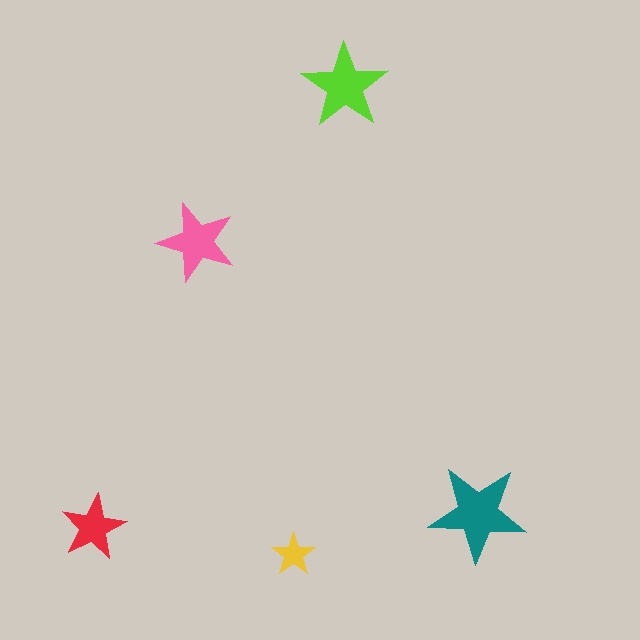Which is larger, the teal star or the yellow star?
The teal one.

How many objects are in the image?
There are 5 objects in the image.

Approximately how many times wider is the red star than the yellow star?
About 1.5 times wider.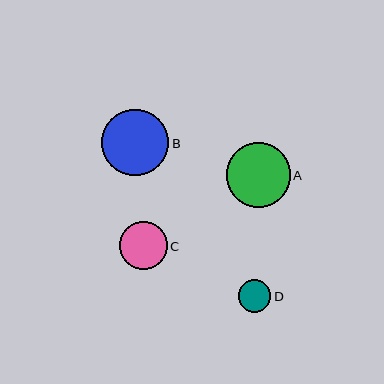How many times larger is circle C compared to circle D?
Circle C is approximately 1.5 times the size of circle D.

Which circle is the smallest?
Circle D is the smallest with a size of approximately 33 pixels.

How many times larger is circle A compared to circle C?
Circle A is approximately 1.3 times the size of circle C.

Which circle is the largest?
Circle B is the largest with a size of approximately 67 pixels.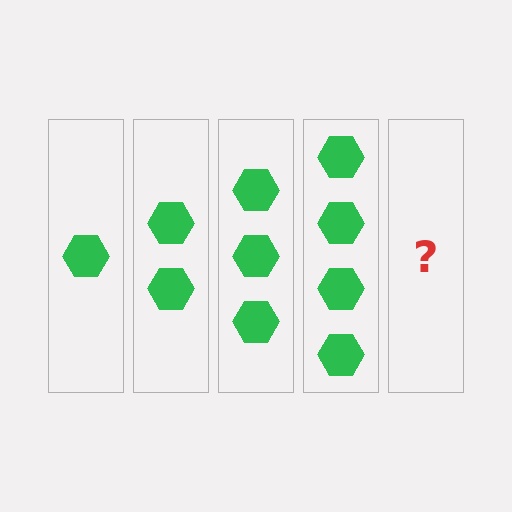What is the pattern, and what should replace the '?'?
The pattern is that each step adds one more hexagon. The '?' should be 5 hexagons.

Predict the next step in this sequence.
The next step is 5 hexagons.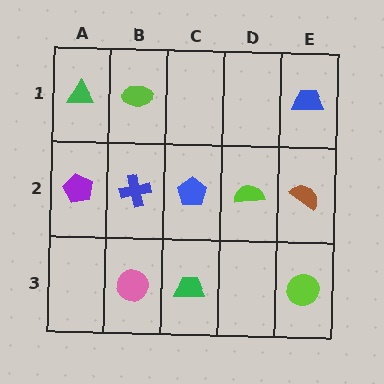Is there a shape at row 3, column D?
No, that cell is empty.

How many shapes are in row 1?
3 shapes.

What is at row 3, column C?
A green trapezoid.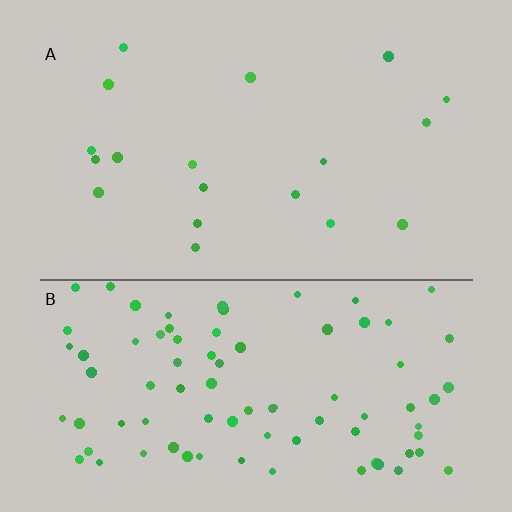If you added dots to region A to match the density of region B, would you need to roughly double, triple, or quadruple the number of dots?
Approximately quadruple.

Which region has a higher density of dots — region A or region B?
B (the bottom).